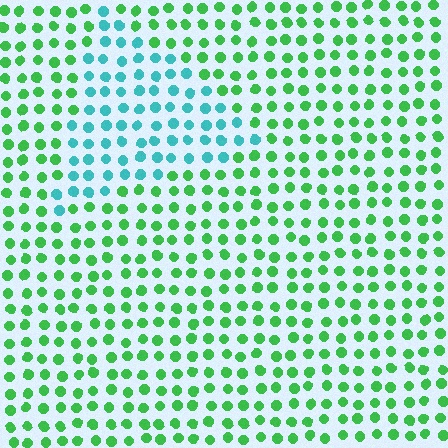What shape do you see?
I see a triangle.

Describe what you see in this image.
The image is filled with small green elements in a uniform arrangement. A triangle-shaped region is visible where the elements are tinted to a slightly different hue, forming a subtle color boundary.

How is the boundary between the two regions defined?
The boundary is defined purely by a slight shift in hue (about 52 degrees). Spacing, size, and orientation are identical on both sides.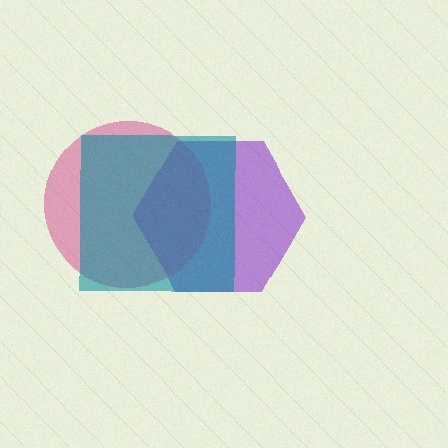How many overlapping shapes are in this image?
There are 3 overlapping shapes in the image.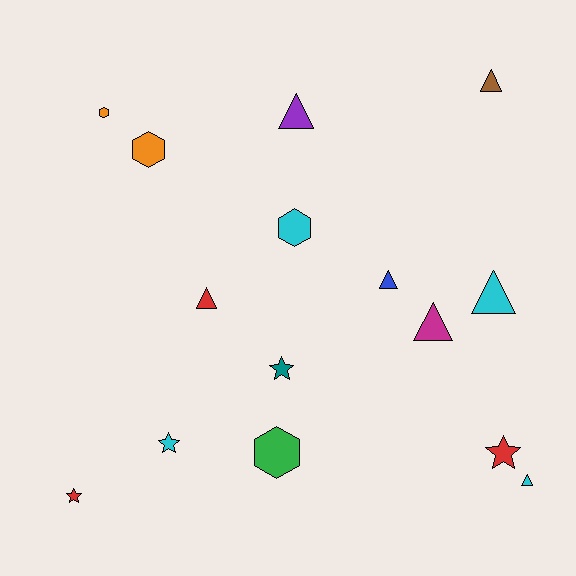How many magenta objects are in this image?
There is 1 magenta object.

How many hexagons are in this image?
There are 4 hexagons.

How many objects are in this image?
There are 15 objects.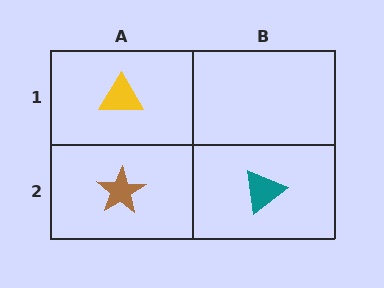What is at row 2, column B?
A teal triangle.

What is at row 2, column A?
A brown star.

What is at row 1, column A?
A yellow triangle.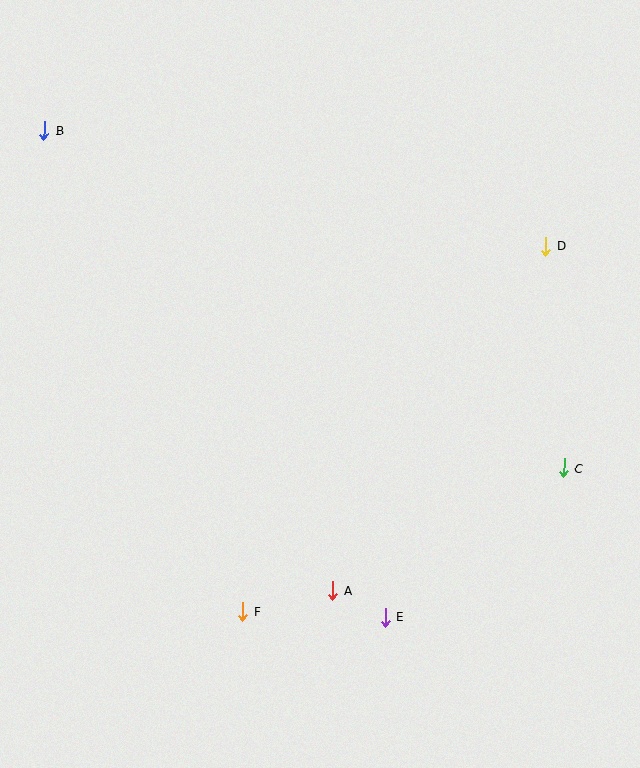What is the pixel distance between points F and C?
The distance between F and C is 352 pixels.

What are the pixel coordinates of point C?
Point C is at (564, 468).